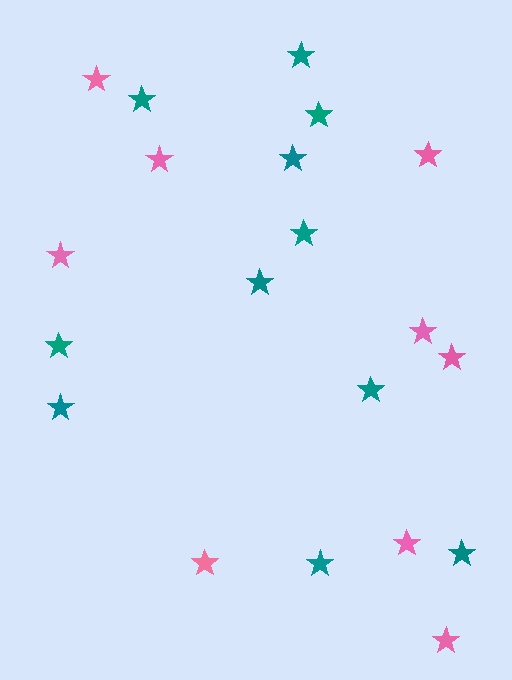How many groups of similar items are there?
There are 2 groups: one group of teal stars (11) and one group of pink stars (9).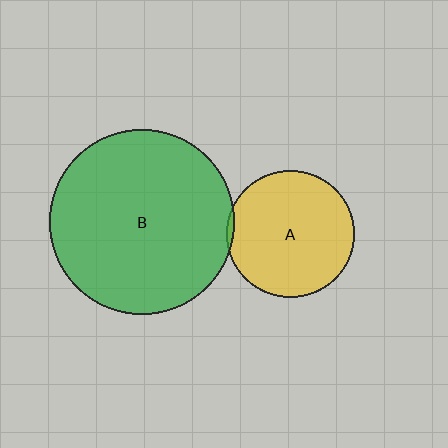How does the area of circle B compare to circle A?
Approximately 2.1 times.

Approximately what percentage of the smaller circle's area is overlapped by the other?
Approximately 5%.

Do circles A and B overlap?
Yes.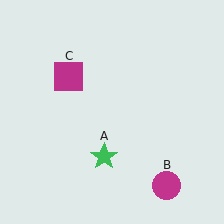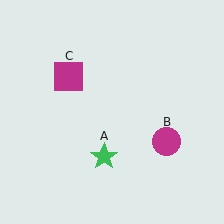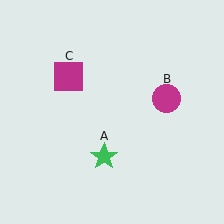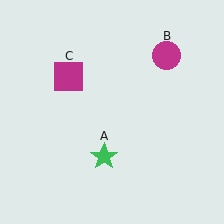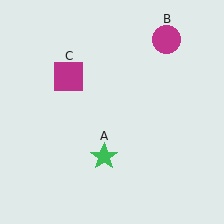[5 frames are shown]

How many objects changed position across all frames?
1 object changed position: magenta circle (object B).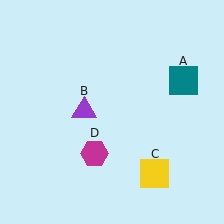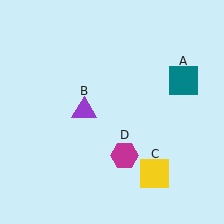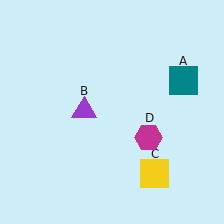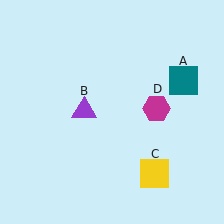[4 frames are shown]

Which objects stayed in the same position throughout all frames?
Teal square (object A) and purple triangle (object B) and yellow square (object C) remained stationary.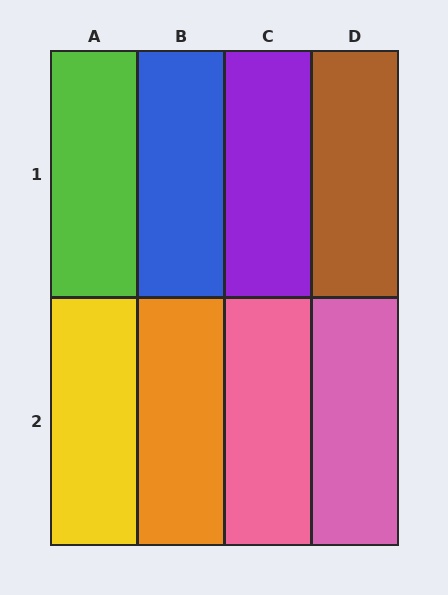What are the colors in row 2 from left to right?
Yellow, orange, pink, pink.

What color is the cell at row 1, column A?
Lime.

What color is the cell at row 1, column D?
Brown.